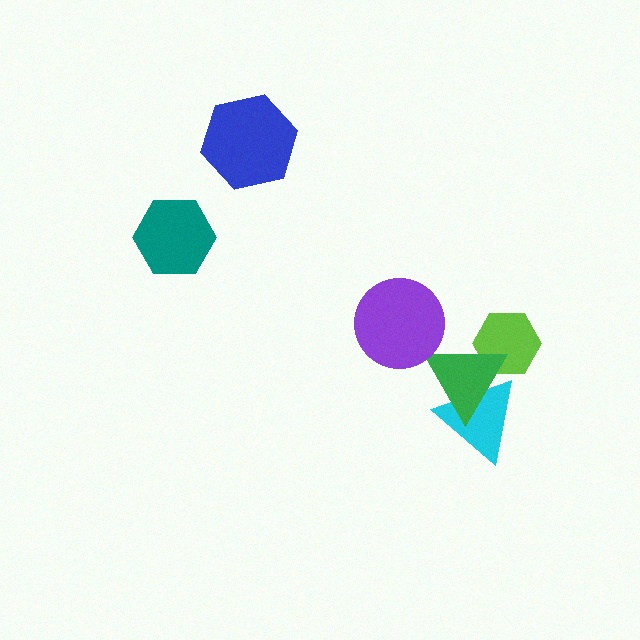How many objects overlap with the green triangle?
2 objects overlap with the green triangle.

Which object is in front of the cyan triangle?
The green triangle is in front of the cyan triangle.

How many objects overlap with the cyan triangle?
1 object overlaps with the cyan triangle.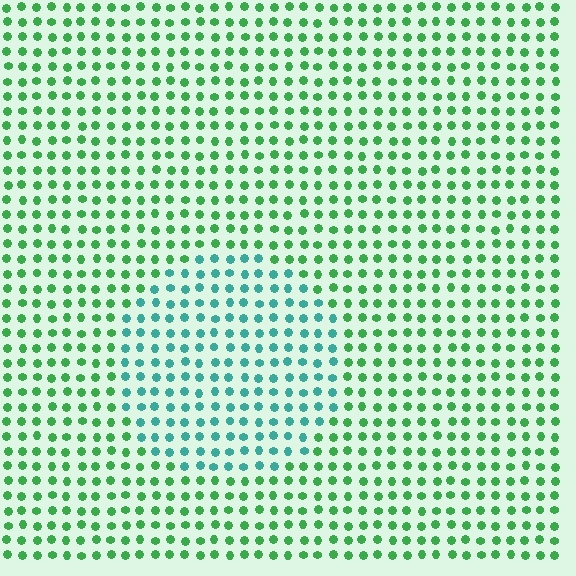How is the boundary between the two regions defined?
The boundary is defined purely by a slight shift in hue (about 43 degrees). Spacing, size, and orientation are identical on both sides.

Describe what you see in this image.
The image is filled with small green elements in a uniform arrangement. A circle-shaped region is visible where the elements are tinted to a slightly different hue, forming a subtle color boundary.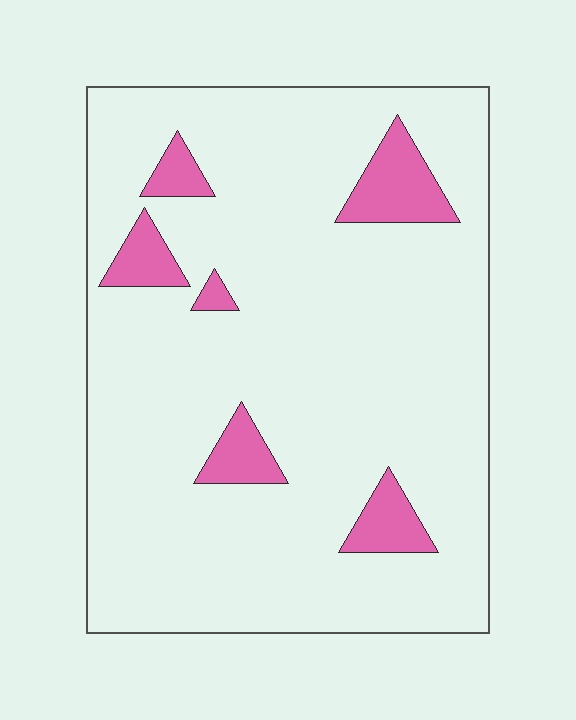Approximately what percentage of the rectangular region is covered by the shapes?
Approximately 10%.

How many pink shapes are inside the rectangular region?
6.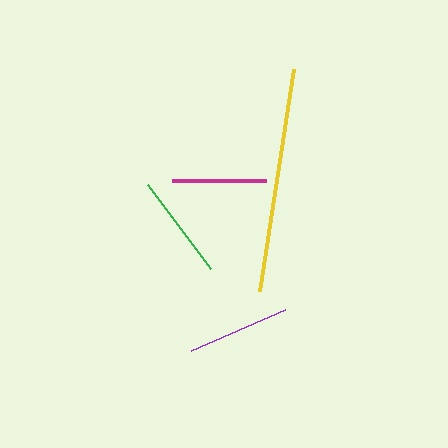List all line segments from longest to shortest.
From longest to shortest: yellow, green, purple, magenta.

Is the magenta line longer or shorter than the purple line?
The purple line is longer than the magenta line.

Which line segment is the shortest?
The magenta line is the shortest at approximately 95 pixels.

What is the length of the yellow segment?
The yellow segment is approximately 225 pixels long.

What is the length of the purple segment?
The purple segment is approximately 103 pixels long.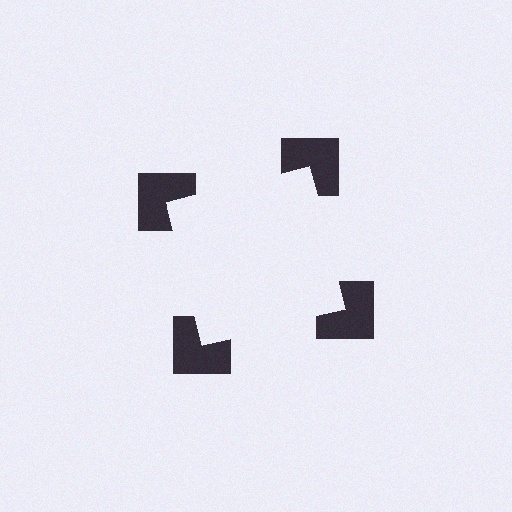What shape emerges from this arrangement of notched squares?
An illusory square — its edges are inferred from the aligned wedge cuts in the notched squares, not physically drawn.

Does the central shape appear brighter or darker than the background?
It typically appears slightly brighter than the background, even though no actual brightness change is drawn.